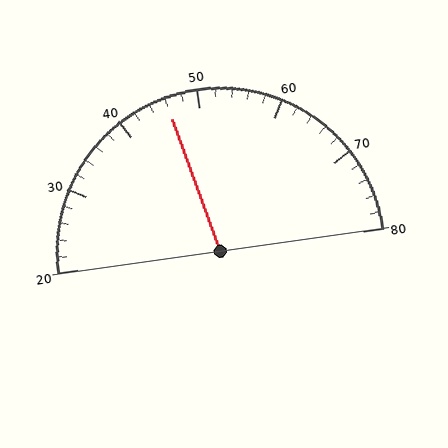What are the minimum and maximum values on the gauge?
The gauge ranges from 20 to 80.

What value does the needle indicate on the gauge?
The needle indicates approximately 46.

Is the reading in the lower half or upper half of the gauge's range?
The reading is in the lower half of the range (20 to 80).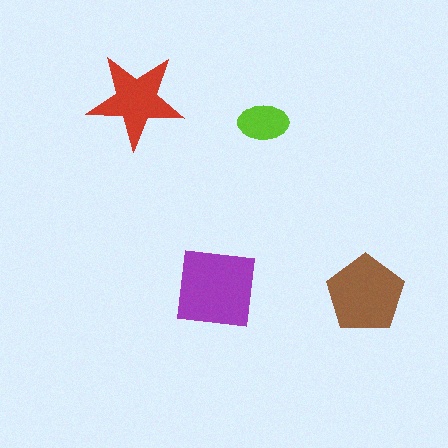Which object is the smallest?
The lime ellipse.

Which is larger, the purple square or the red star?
The purple square.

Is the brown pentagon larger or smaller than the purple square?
Smaller.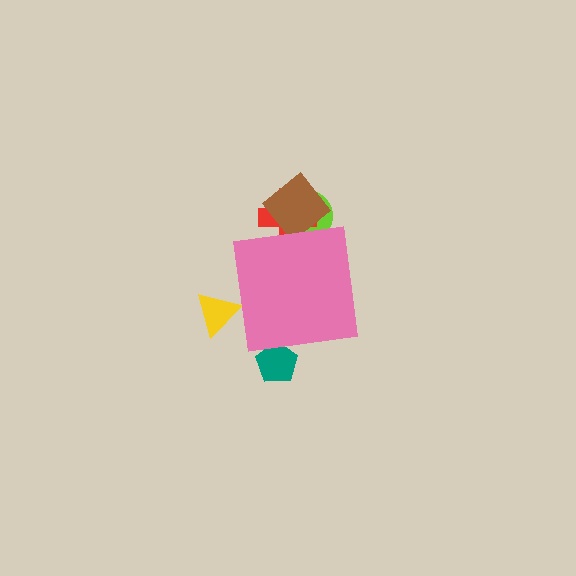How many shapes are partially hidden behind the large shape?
5 shapes are partially hidden.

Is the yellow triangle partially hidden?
Yes, the yellow triangle is partially hidden behind the pink square.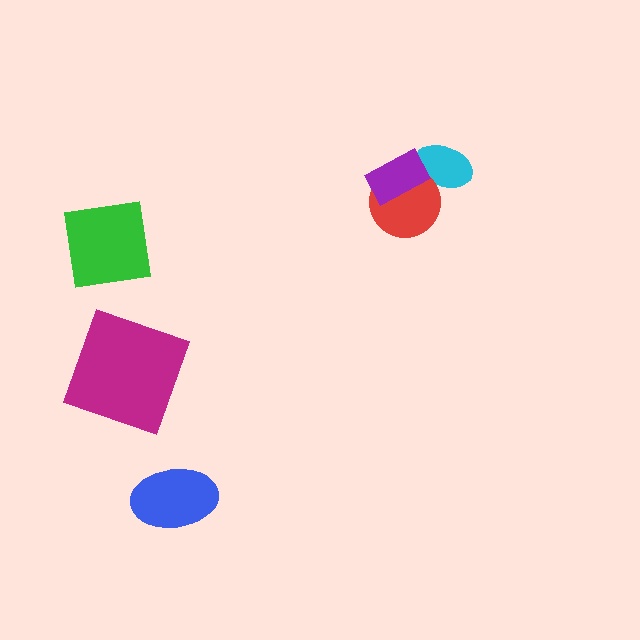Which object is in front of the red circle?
The purple rectangle is in front of the red circle.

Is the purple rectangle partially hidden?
No, no other shape covers it.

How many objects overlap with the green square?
0 objects overlap with the green square.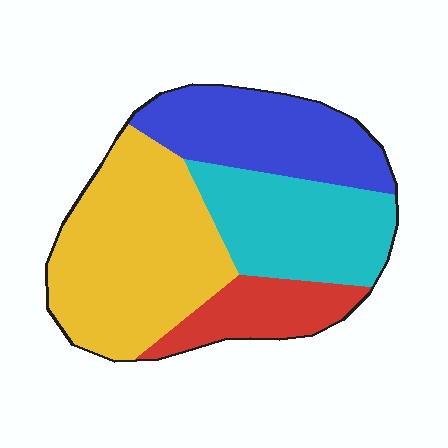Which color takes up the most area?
Yellow, at roughly 40%.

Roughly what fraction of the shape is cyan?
Cyan takes up less than a quarter of the shape.